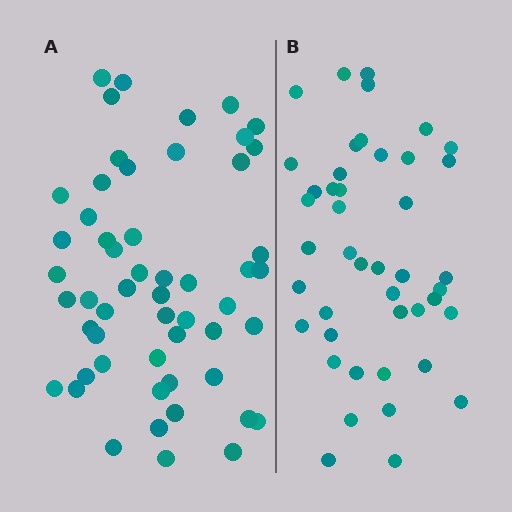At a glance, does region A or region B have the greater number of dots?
Region A (the left region) has more dots.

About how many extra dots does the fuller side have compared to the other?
Region A has roughly 10 or so more dots than region B.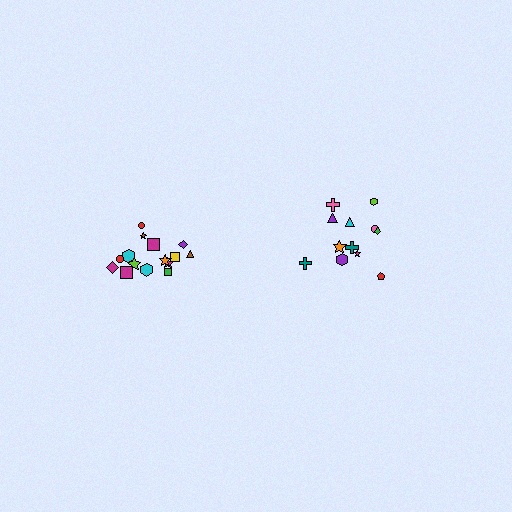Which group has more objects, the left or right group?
The left group.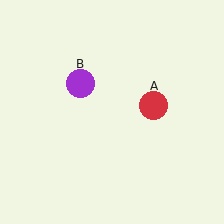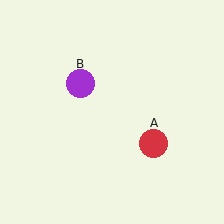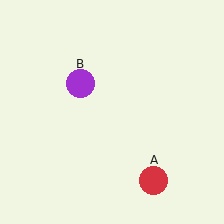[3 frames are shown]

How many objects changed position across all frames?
1 object changed position: red circle (object A).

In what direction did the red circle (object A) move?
The red circle (object A) moved down.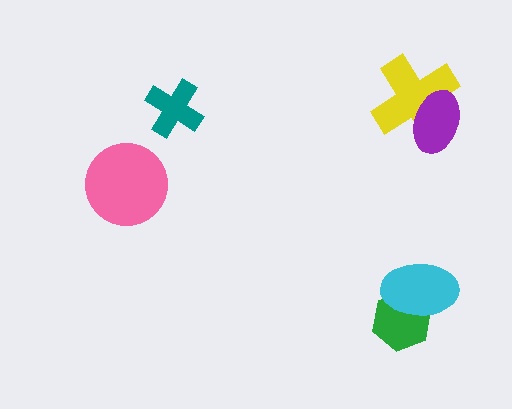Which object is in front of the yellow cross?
The purple ellipse is in front of the yellow cross.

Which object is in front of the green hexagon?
The cyan ellipse is in front of the green hexagon.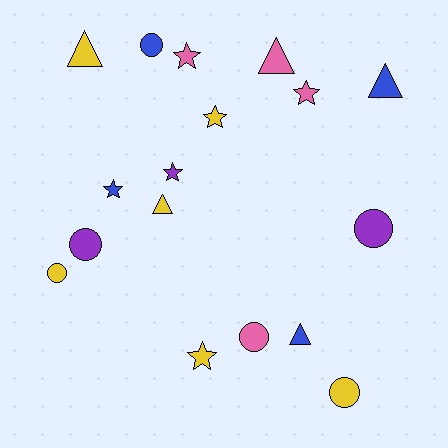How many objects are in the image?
There are 17 objects.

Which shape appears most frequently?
Circle, with 6 objects.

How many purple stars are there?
There is 1 purple star.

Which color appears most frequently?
Yellow, with 6 objects.